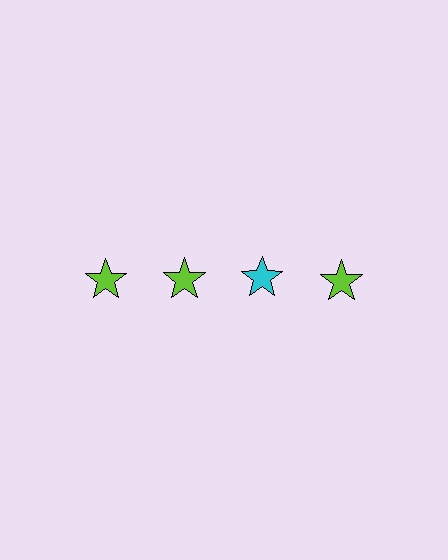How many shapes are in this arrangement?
There are 4 shapes arranged in a grid pattern.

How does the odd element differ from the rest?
It has a different color: cyan instead of lime.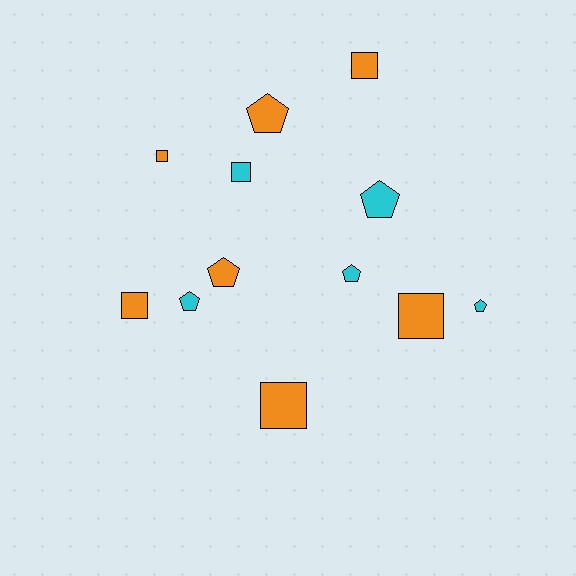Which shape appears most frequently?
Pentagon, with 6 objects.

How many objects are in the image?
There are 12 objects.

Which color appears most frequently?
Orange, with 7 objects.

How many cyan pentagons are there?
There are 4 cyan pentagons.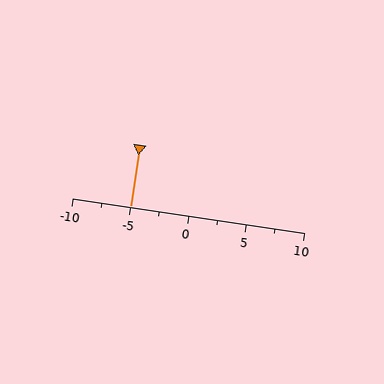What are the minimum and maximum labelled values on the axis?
The axis runs from -10 to 10.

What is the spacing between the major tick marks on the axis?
The major ticks are spaced 5 apart.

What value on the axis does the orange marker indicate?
The marker indicates approximately -5.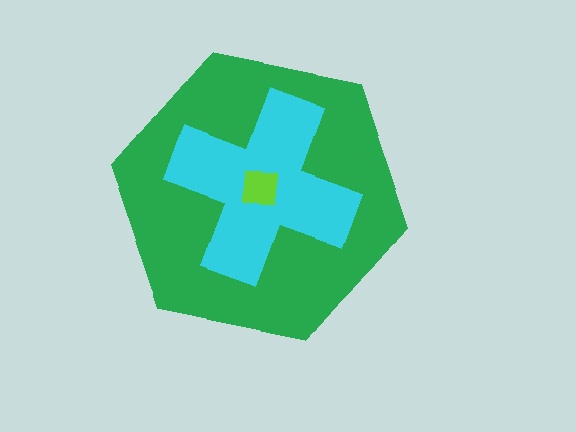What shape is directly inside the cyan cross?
The lime square.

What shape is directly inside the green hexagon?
The cyan cross.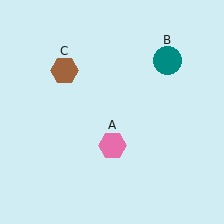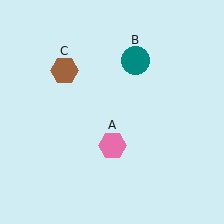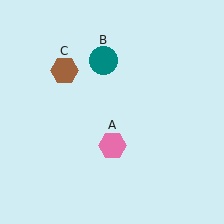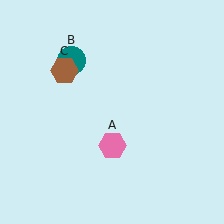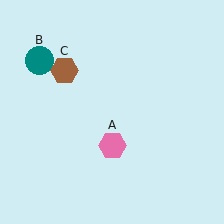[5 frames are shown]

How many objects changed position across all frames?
1 object changed position: teal circle (object B).